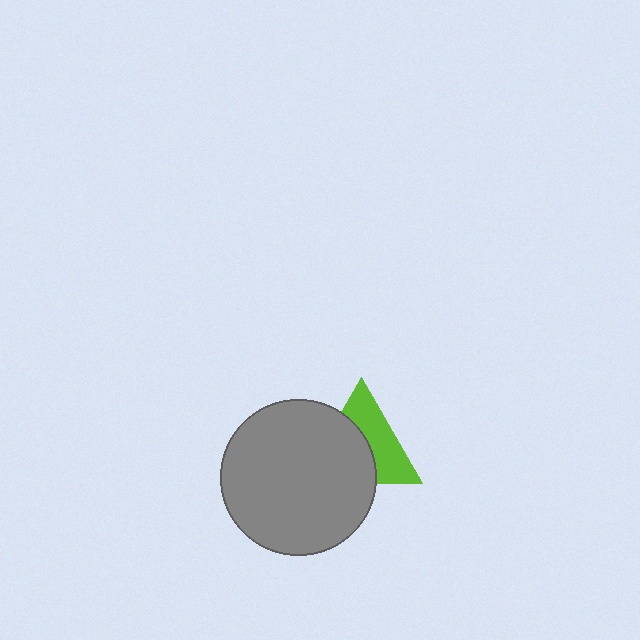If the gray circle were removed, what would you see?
You would see the complete lime triangle.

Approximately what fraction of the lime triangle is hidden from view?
Roughly 51% of the lime triangle is hidden behind the gray circle.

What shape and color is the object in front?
The object in front is a gray circle.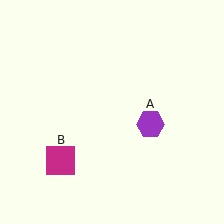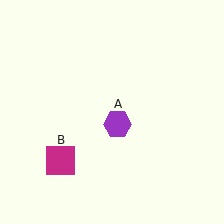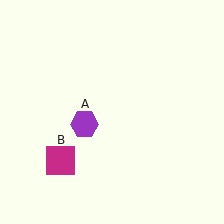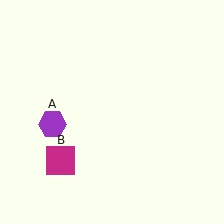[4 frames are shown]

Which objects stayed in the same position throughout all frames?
Magenta square (object B) remained stationary.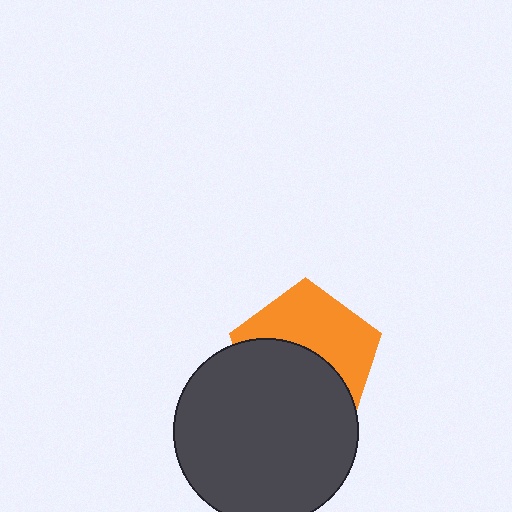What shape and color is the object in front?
The object in front is a dark gray circle.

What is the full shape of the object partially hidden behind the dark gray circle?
The partially hidden object is an orange pentagon.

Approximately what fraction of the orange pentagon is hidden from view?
Roughly 51% of the orange pentagon is hidden behind the dark gray circle.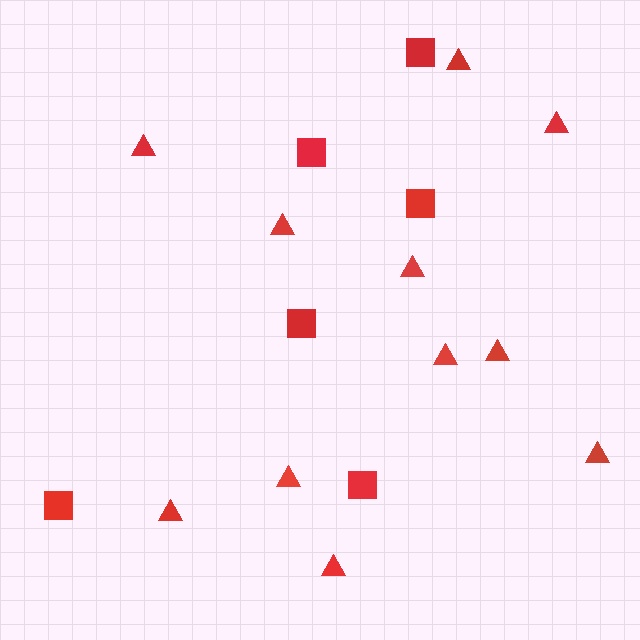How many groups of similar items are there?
There are 2 groups: one group of squares (6) and one group of triangles (11).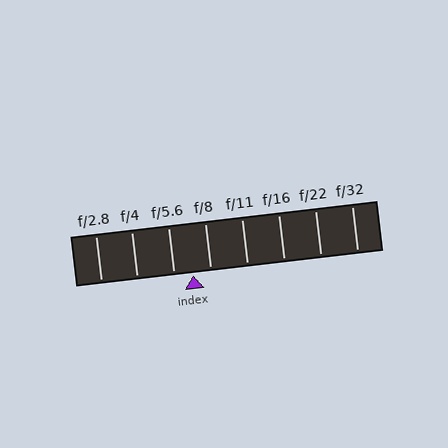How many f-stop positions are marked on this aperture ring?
There are 8 f-stop positions marked.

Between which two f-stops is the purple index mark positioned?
The index mark is between f/5.6 and f/8.